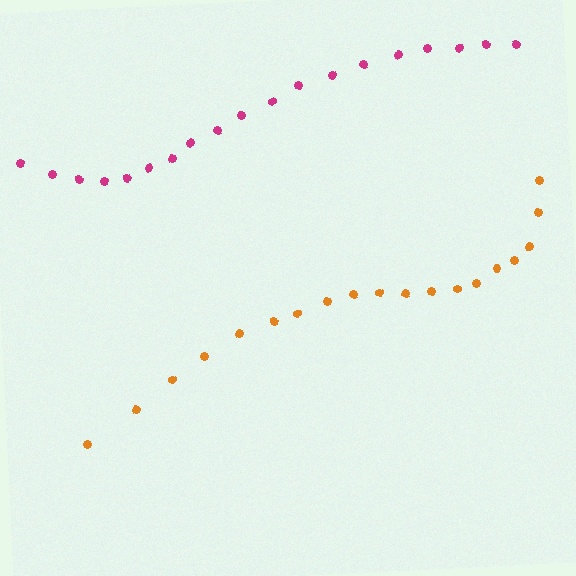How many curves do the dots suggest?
There are 2 distinct paths.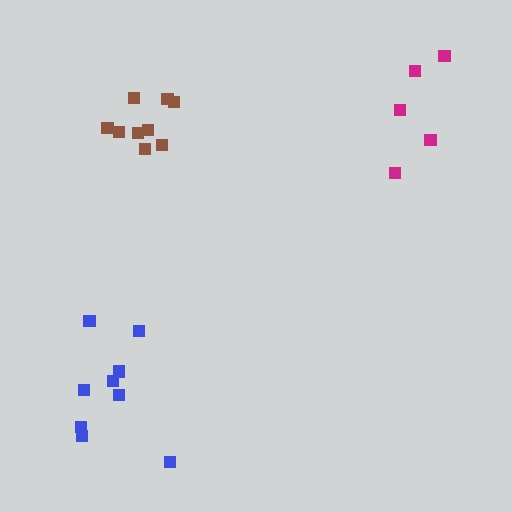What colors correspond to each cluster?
The clusters are colored: blue, magenta, brown.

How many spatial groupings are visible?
There are 3 spatial groupings.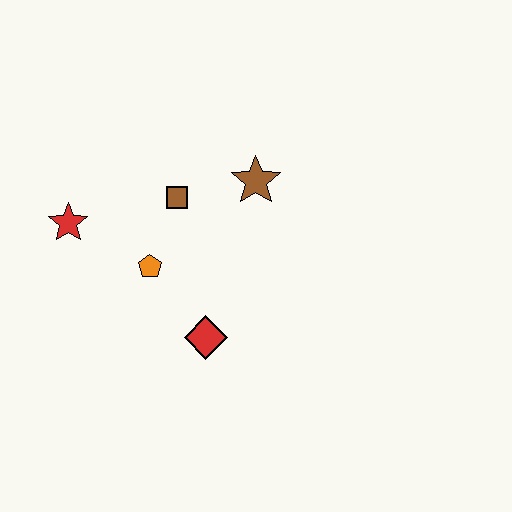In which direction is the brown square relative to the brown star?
The brown square is to the left of the brown star.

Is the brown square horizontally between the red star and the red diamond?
Yes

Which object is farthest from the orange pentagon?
The brown star is farthest from the orange pentagon.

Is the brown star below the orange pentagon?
No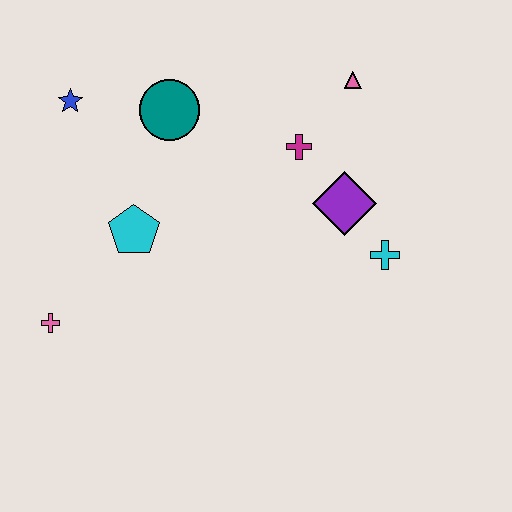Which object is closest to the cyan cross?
The purple diamond is closest to the cyan cross.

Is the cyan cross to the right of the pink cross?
Yes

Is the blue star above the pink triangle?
No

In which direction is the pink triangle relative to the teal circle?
The pink triangle is to the right of the teal circle.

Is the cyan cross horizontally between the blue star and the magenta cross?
No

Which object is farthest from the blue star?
The cyan cross is farthest from the blue star.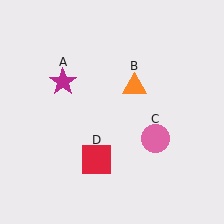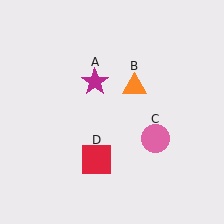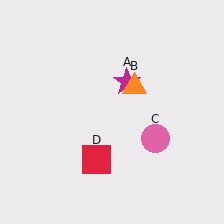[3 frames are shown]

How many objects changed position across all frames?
1 object changed position: magenta star (object A).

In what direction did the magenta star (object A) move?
The magenta star (object A) moved right.